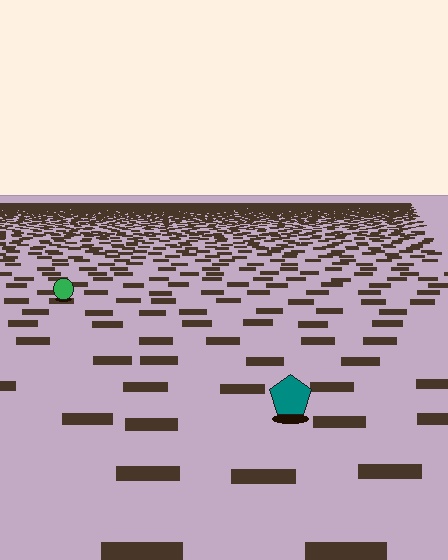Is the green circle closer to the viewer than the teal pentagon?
No. The teal pentagon is closer — you can tell from the texture gradient: the ground texture is coarser near it.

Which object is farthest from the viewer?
The green circle is farthest from the viewer. It appears smaller and the ground texture around it is denser.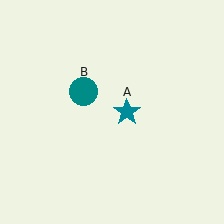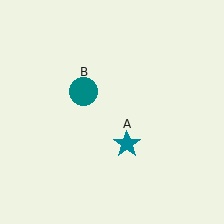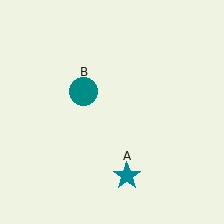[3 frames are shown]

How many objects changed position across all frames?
1 object changed position: teal star (object A).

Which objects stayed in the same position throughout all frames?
Teal circle (object B) remained stationary.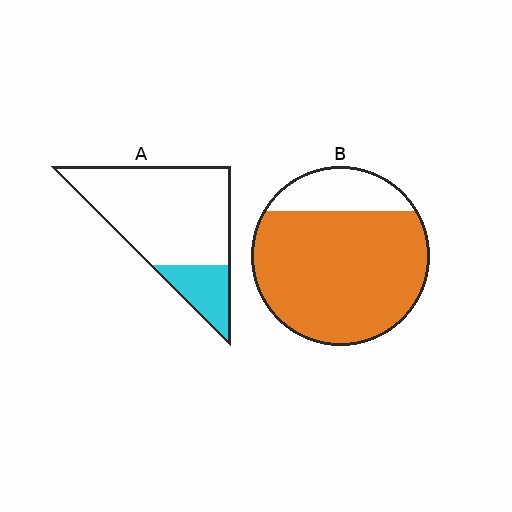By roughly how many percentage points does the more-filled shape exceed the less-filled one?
By roughly 60 percentage points (B over A).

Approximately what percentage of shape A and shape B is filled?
A is approximately 20% and B is approximately 80%.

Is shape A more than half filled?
No.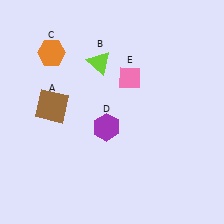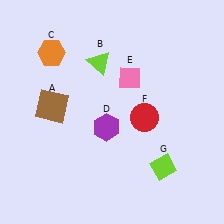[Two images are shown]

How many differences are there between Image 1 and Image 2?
There are 2 differences between the two images.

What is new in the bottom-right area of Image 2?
A lime diamond (G) was added in the bottom-right area of Image 2.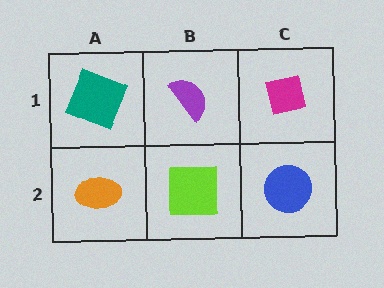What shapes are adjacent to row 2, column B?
A purple semicircle (row 1, column B), an orange ellipse (row 2, column A), a blue circle (row 2, column C).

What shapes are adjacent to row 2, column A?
A teal square (row 1, column A), a lime square (row 2, column B).